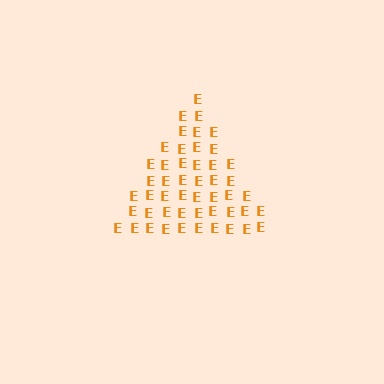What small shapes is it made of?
It is made of small letter E's.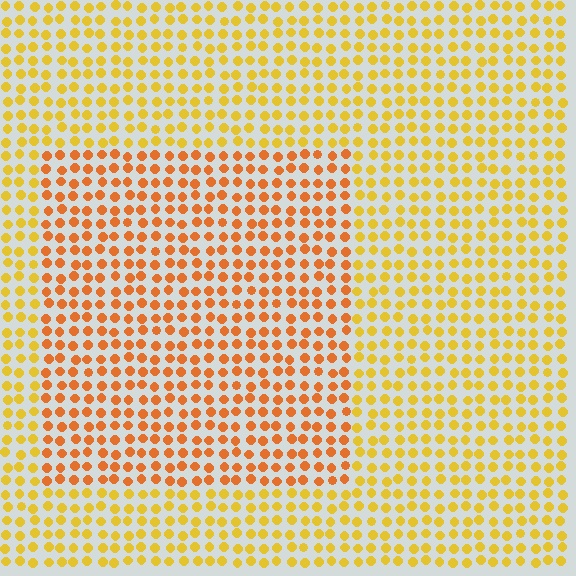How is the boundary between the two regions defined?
The boundary is defined purely by a slight shift in hue (about 28 degrees). Spacing, size, and orientation are identical on both sides.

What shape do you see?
I see a rectangle.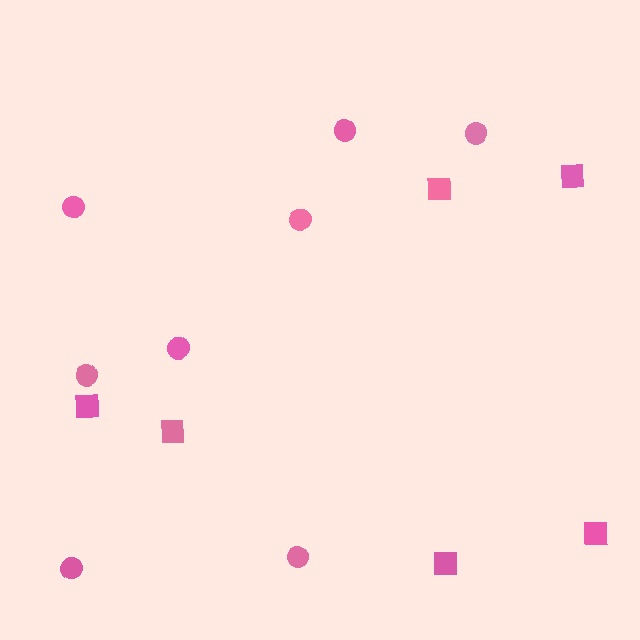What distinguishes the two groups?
There are 2 groups: one group of circles (8) and one group of squares (6).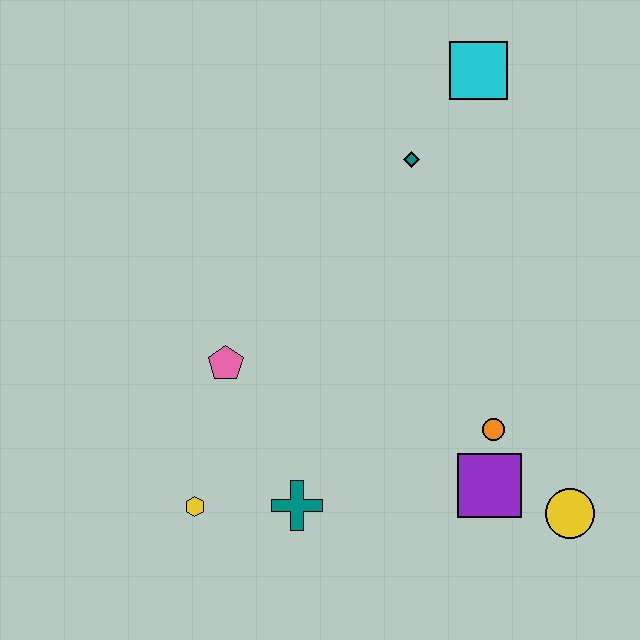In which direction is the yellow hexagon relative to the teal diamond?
The yellow hexagon is below the teal diamond.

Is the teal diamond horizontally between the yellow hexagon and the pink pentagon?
No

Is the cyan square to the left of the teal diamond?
No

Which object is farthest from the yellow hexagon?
The cyan square is farthest from the yellow hexagon.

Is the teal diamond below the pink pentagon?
No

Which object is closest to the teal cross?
The yellow hexagon is closest to the teal cross.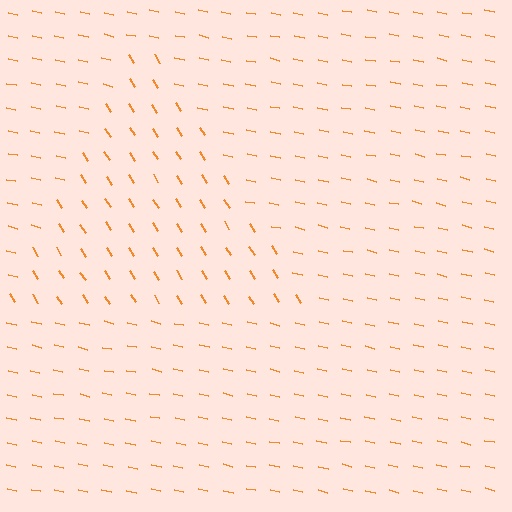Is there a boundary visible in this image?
Yes, there is a texture boundary formed by a change in line orientation.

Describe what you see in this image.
The image is filled with small orange line segments. A triangle region in the image has lines oriented differently from the surrounding lines, creating a visible texture boundary.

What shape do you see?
I see a triangle.